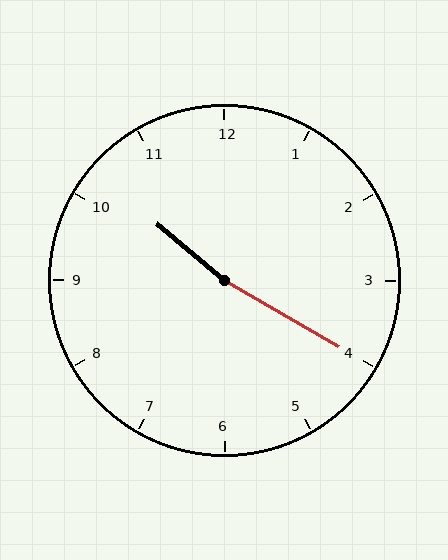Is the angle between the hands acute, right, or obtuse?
It is obtuse.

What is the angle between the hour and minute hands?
Approximately 170 degrees.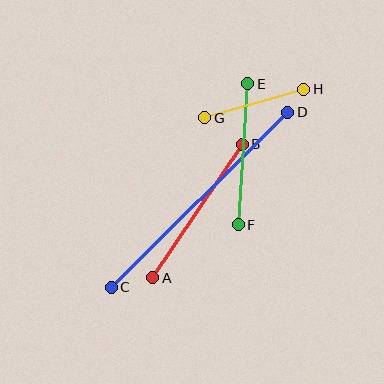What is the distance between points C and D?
The distance is approximately 249 pixels.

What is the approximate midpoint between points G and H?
The midpoint is at approximately (254, 103) pixels.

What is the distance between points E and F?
The distance is approximately 141 pixels.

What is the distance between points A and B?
The distance is approximately 161 pixels.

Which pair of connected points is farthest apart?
Points C and D are farthest apart.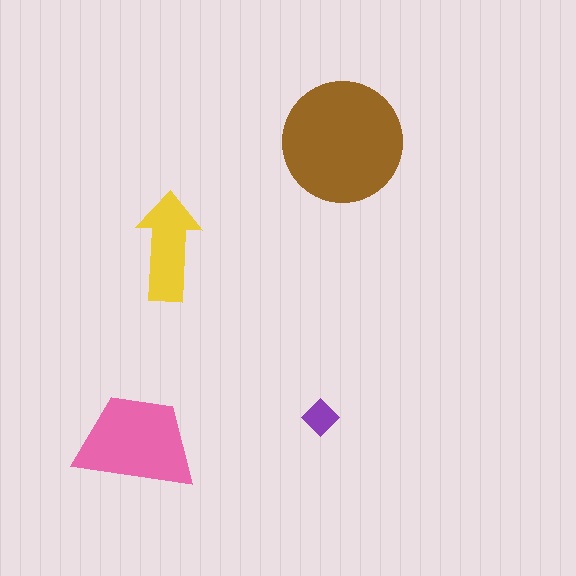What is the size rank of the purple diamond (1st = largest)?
4th.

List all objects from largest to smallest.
The brown circle, the pink trapezoid, the yellow arrow, the purple diamond.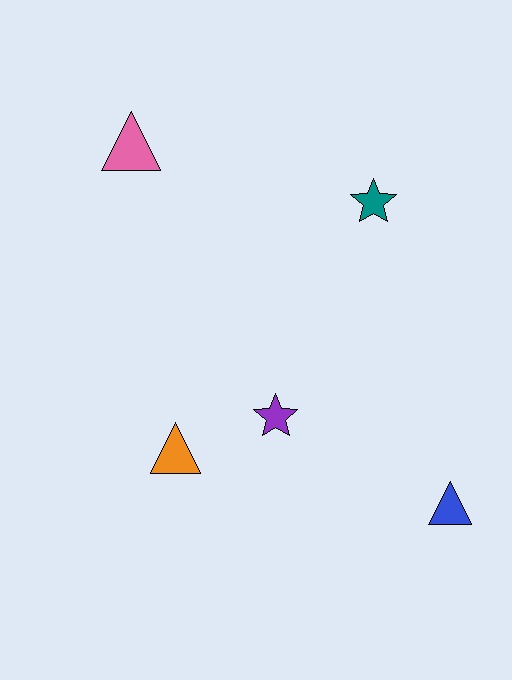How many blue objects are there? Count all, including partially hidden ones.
There is 1 blue object.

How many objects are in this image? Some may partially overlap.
There are 5 objects.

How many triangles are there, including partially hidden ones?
There are 3 triangles.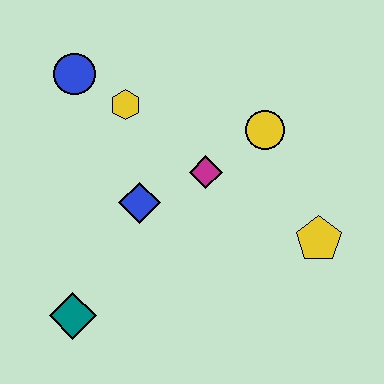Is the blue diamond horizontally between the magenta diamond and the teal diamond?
Yes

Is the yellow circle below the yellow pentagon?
No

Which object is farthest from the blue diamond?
The yellow pentagon is farthest from the blue diamond.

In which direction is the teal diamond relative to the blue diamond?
The teal diamond is below the blue diamond.